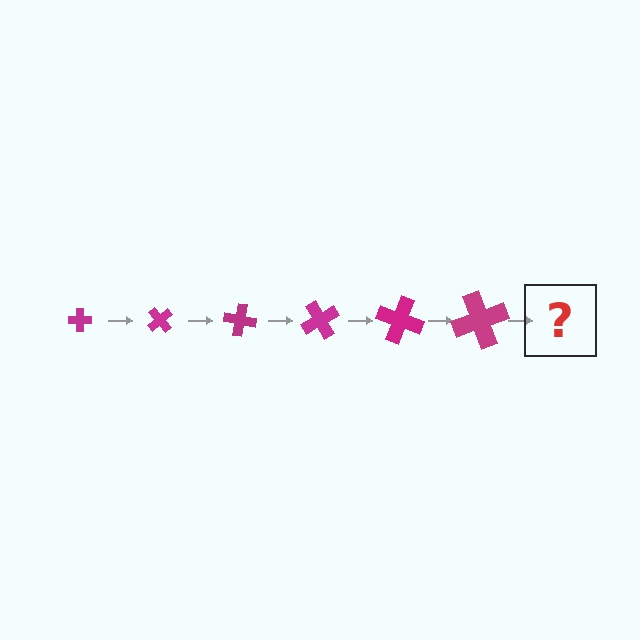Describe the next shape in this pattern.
It should be a cross, larger than the previous one and rotated 300 degrees from the start.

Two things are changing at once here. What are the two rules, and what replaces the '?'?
The two rules are that the cross grows larger each step and it rotates 50 degrees each step. The '?' should be a cross, larger than the previous one and rotated 300 degrees from the start.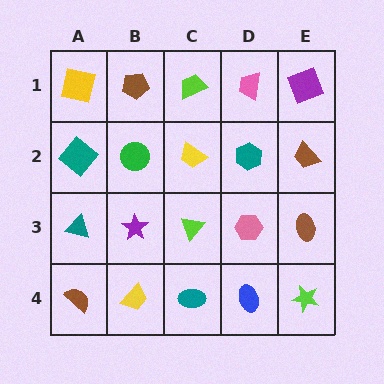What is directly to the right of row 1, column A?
A brown pentagon.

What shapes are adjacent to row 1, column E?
A brown trapezoid (row 2, column E), a pink trapezoid (row 1, column D).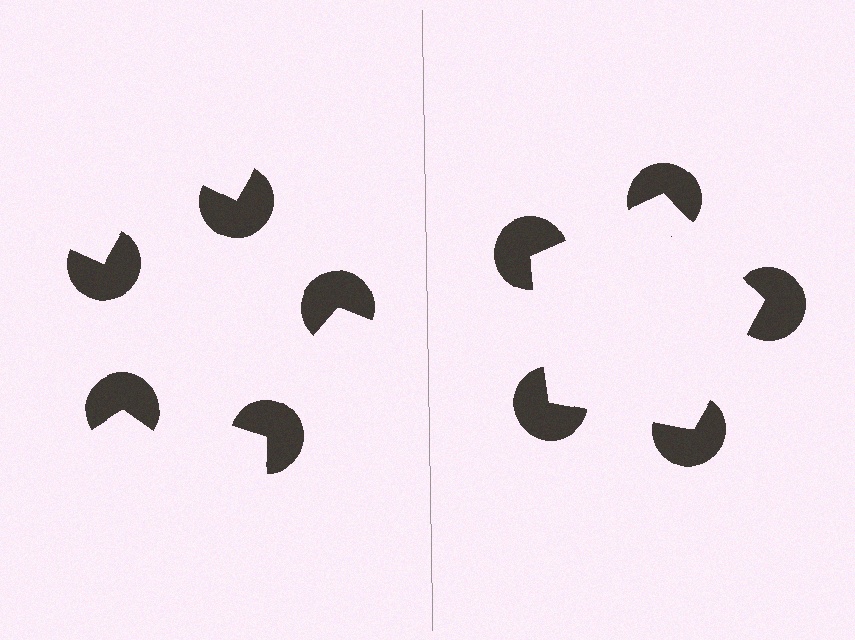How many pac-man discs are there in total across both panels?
10 — 5 on each side.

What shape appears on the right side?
An illusory pentagon.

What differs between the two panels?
The pac-man discs are positioned identically on both sides; only the wedge orientations differ. On the right they align to a pentagon; on the left they are misaligned.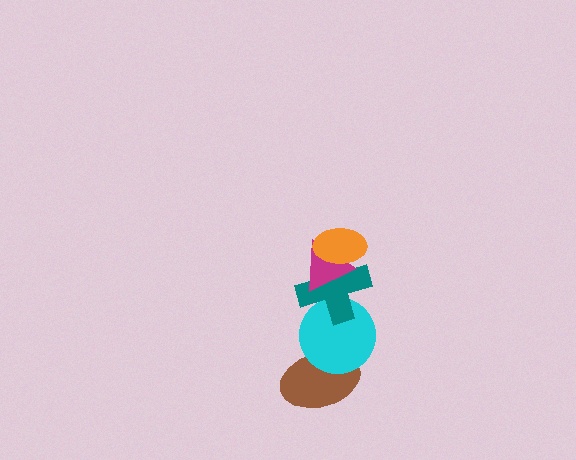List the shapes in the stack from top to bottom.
From top to bottom: the orange ellipse, the magenta triangle, the teal cross, the cyan circle, the brown ellipse.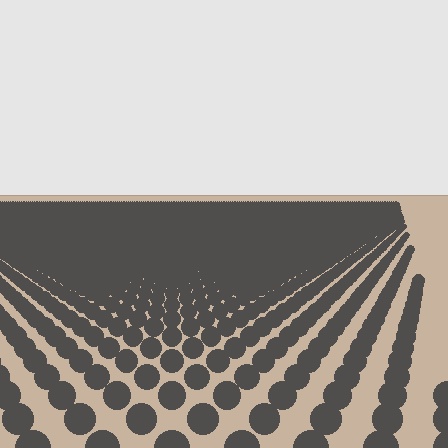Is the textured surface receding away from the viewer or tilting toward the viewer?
The surface is receding away from the viewer. Texture elements get smaller and denser toward the top.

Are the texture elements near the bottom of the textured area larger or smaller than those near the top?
Larger. Near the bottom, elements are closer to the viewer and appear at a bigger on-screen size.